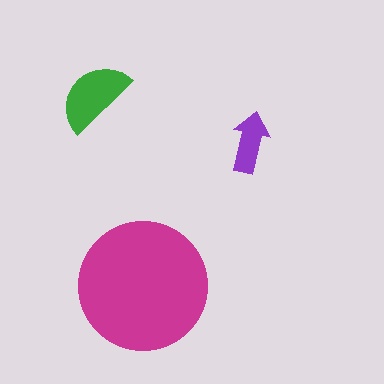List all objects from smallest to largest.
The purple arrow, the green semicircle, the magenta circle.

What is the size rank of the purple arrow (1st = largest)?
3rd.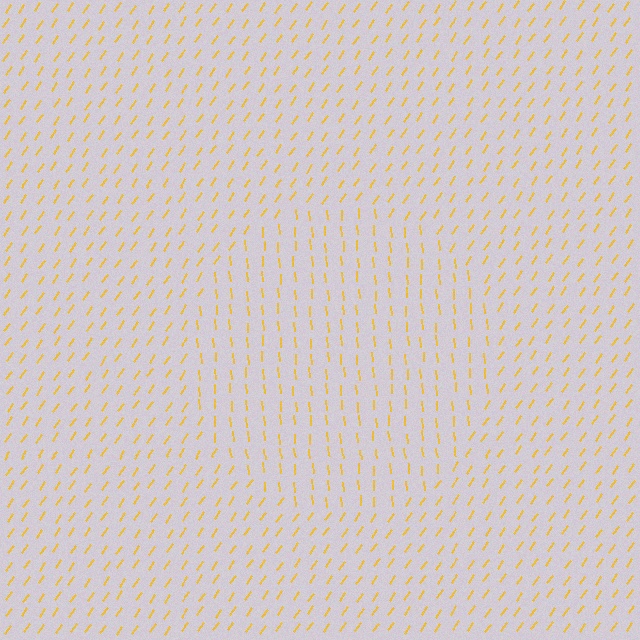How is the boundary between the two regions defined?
The boundary is defined purely by a change in line orientation (approximately 40 degrees difference). All lines are the same color and thickness.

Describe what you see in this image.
The image is filled with small yellow line segments. A circle region in the image has lines oriented differently from the surrounding lines, creating a visible texture boundary.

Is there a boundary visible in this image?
Yes, there is a texture boundary formed by a change in line orientation.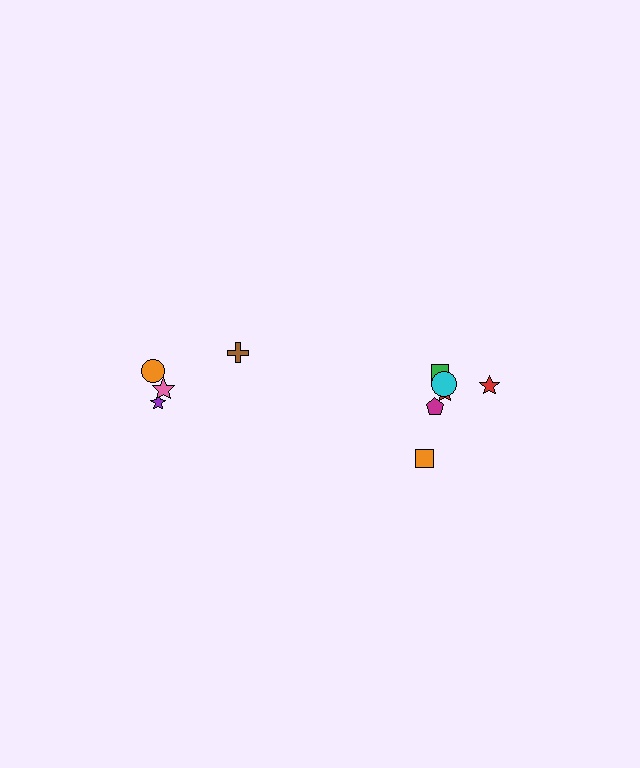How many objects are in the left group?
There are 4 objects.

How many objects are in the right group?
There are 6 objects.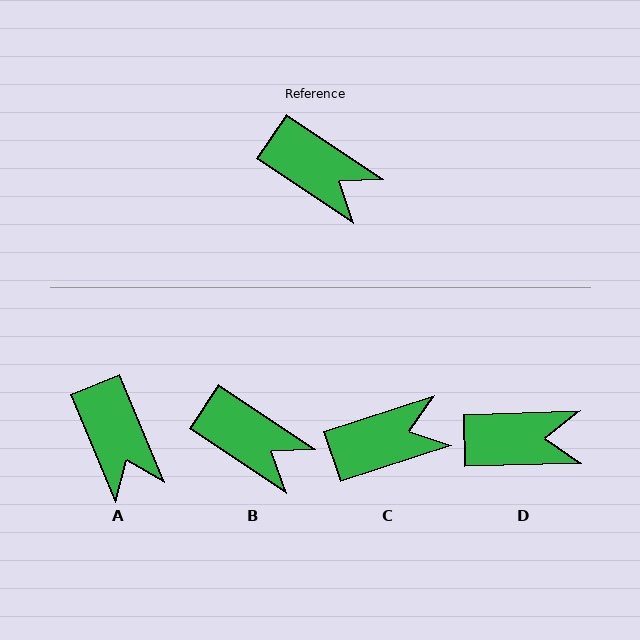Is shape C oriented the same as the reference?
No, it is off by about 52 degrees.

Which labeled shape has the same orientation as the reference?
B.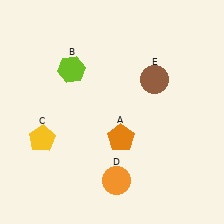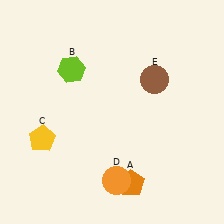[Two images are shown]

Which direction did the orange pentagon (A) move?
The orange pentagon (A) moved down.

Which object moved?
The orange pentagon (A) moved down.